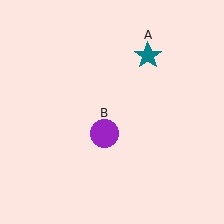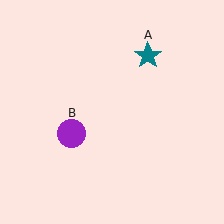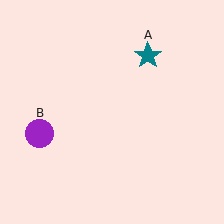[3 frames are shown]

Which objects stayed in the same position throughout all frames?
Teal star (object A) remained stationary.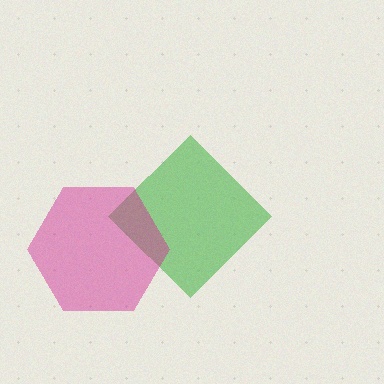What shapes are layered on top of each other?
The layered shapes are: a green diamond, a magenta hexagon.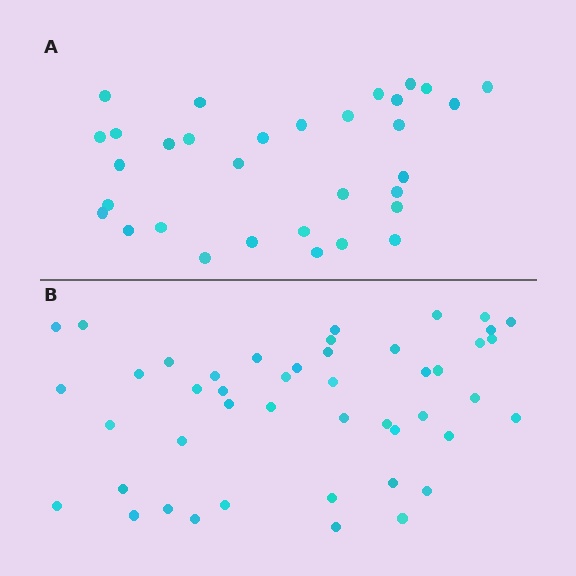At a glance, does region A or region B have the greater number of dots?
Region B (the bottom region) has more dots.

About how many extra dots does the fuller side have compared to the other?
Region B has approximately 15 more dots than region A.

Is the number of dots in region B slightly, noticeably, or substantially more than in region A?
Region B has noticeably more, but not dramatically so. The ratio is roughly 1.4 to 1.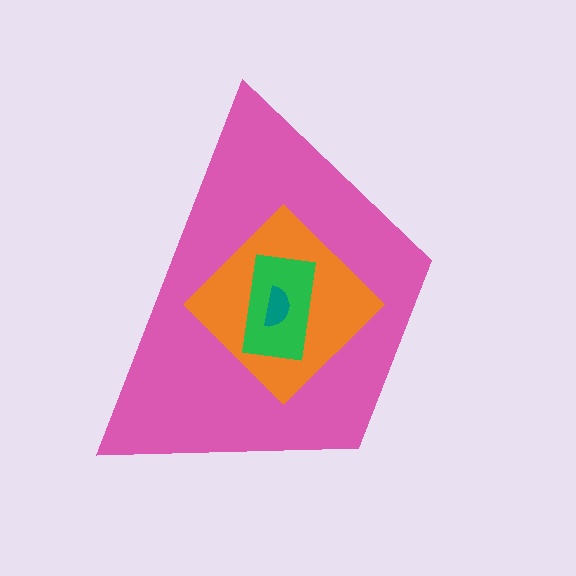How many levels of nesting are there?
4.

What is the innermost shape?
The teal semicircle.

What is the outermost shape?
The pink trapezoid.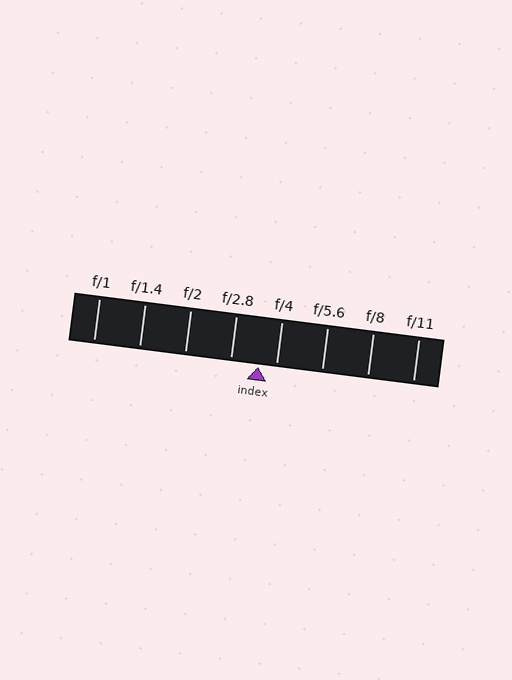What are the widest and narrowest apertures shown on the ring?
The widest aperture shown is f/1 and the narrowest is f/11.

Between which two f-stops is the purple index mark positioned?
The index mark is between f/2.8 and f/4.